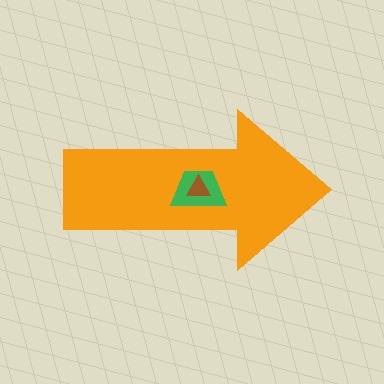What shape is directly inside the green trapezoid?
The brown triangle.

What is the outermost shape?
The orange arrow.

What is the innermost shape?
The brown triangle.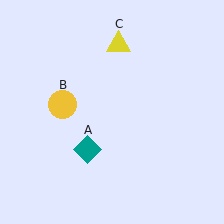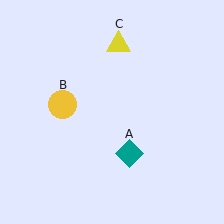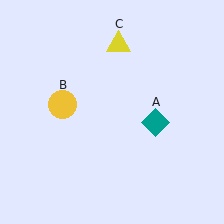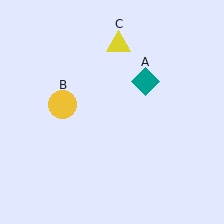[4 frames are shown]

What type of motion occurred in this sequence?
The teal diamond (object A) rotated counterclockwise around the center of the scene.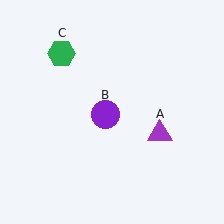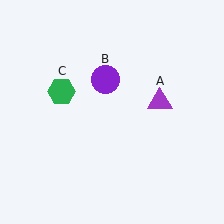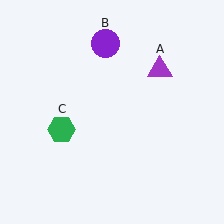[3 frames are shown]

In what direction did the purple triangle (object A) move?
The purple triangle (object A) moved up.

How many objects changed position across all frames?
3 objects changed position: purple triangle (object A), purple circle (object B), green hexagon (object C).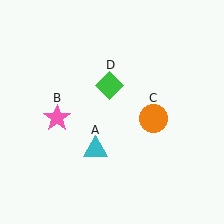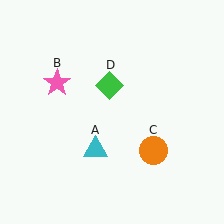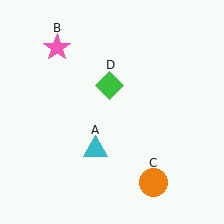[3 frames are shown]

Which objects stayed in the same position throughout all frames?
Cyan triangle (object A) and green diamond (object D) remained stationary.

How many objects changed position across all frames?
2 objects changed position: pink star (object B), orange circle (object C).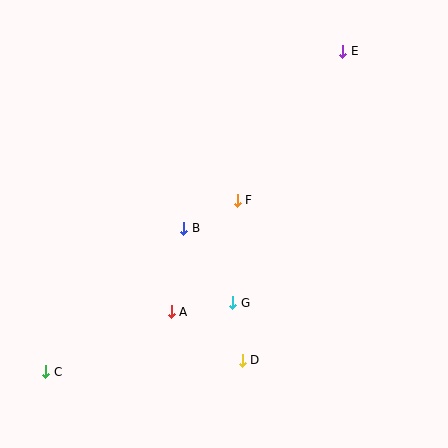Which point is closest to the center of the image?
Point F at (237, 200) is closest to the center.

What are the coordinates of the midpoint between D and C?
The midpoint between D and C is at (144, 366).